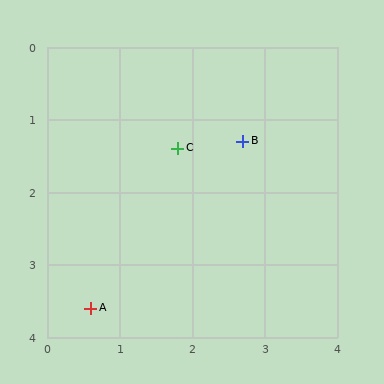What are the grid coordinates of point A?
Point A is at approximately (0.6, 3.6).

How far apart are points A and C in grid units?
Points A and C are about 2.5 grid units apart.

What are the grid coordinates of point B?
Point B is at approximately (2.7, 1.3).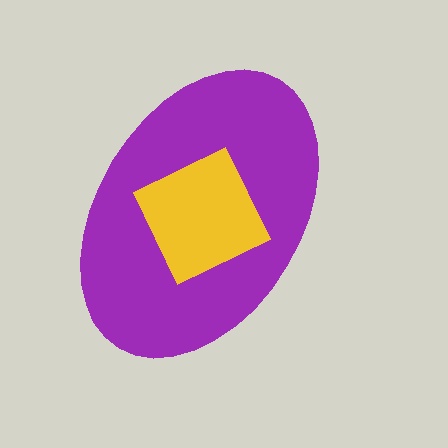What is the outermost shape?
The purple ellipse.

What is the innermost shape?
The yellow square.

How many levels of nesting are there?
2.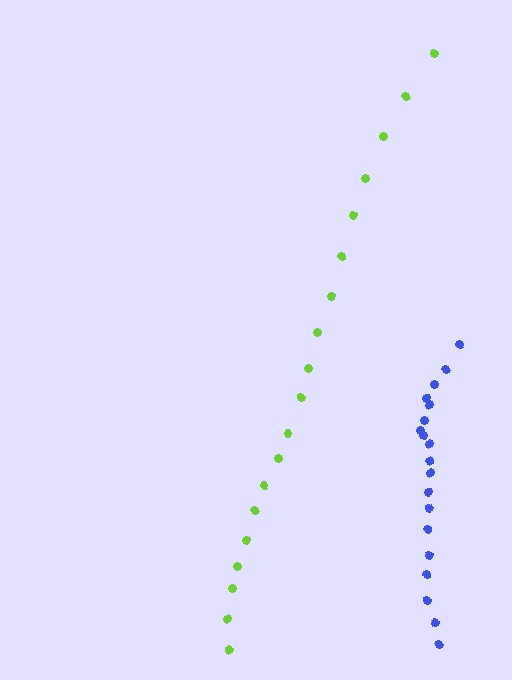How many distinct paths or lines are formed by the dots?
There are 2 distinct paths.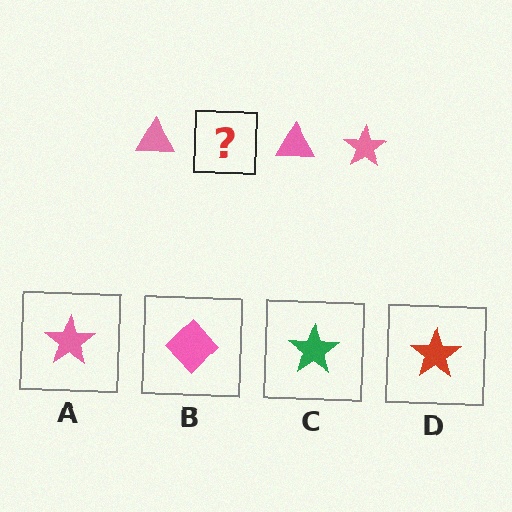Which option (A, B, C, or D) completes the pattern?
A.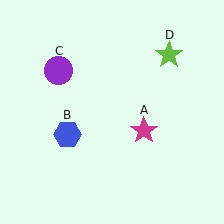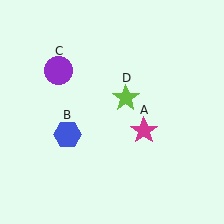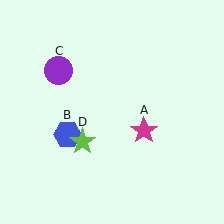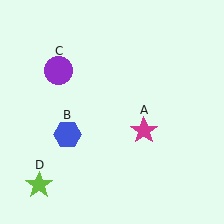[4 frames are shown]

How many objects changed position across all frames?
1 object changed position: lime star (object D).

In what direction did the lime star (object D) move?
The lime star (object D) moved down and to the left.